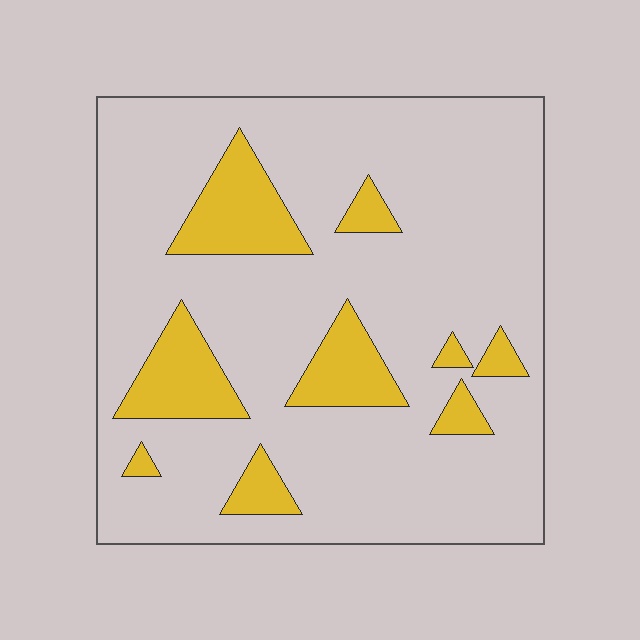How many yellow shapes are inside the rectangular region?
9.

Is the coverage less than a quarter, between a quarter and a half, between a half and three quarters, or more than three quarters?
Less than a quarter.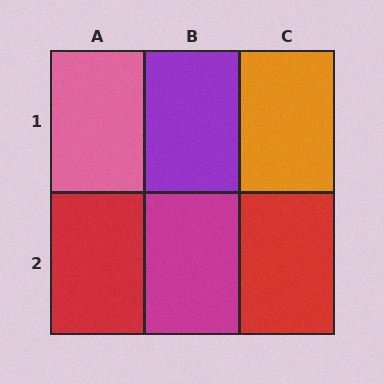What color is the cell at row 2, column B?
Magenta.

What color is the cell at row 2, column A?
Red.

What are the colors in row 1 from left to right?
Pink, purple, orange.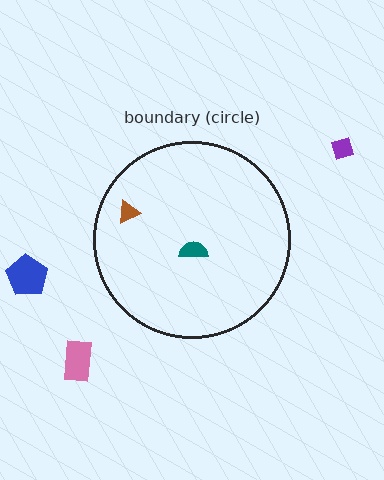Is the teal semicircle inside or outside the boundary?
Inside.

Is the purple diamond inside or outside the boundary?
Outside.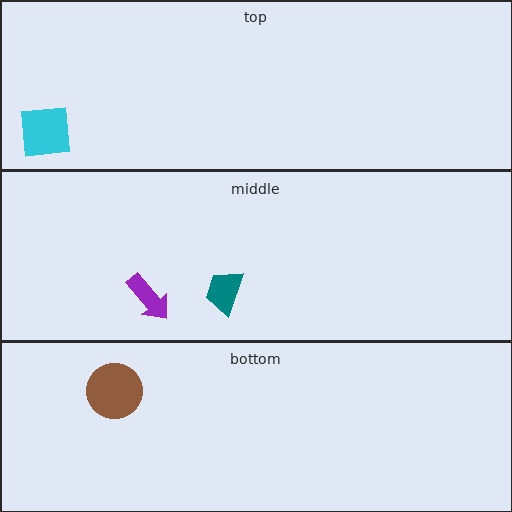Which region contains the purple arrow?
The middle region.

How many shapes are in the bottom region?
1.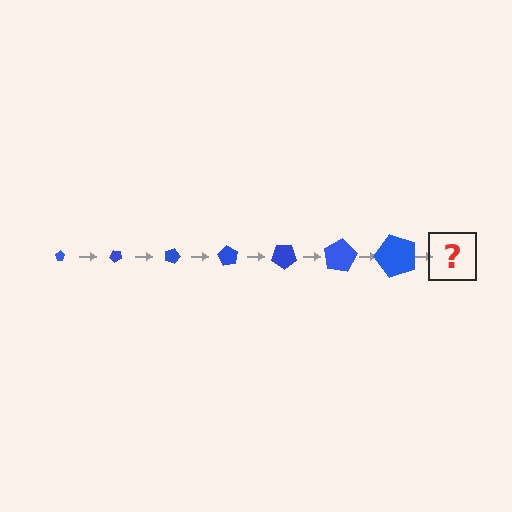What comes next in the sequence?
The next element should be a pentagon, larger than the previous one and rotated 315 degrees from the start.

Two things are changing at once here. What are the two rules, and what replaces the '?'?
The two rules are that the pentagon grows larger each step and it rotates 45 degrees each step. The '?' should be a pentagon, larger than the previous one and rotated 315 degrees from the start.